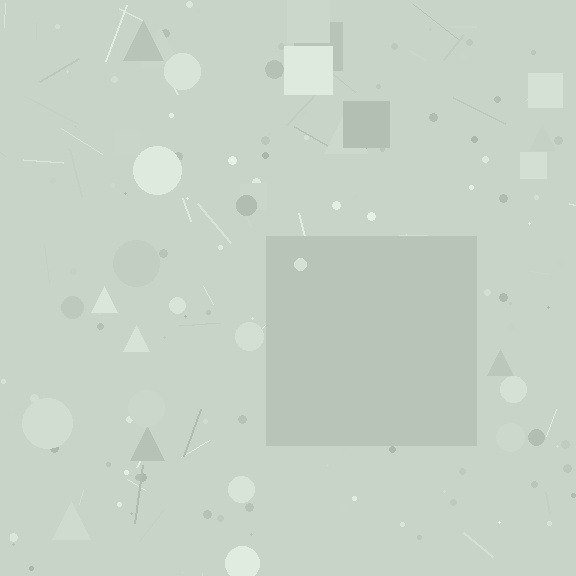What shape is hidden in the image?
A square is hidden in the image.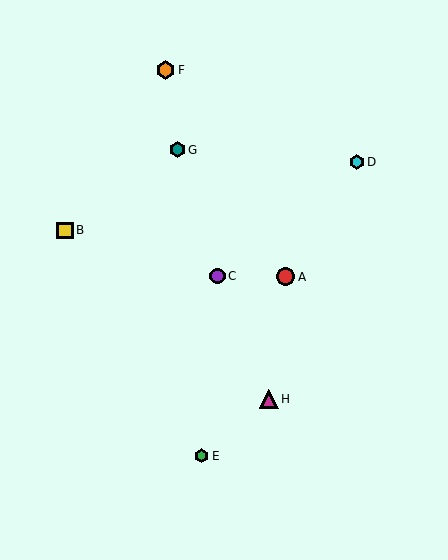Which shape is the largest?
The orange hexagon (labeled F) is the largest.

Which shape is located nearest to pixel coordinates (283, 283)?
The red circle (labeled A) at (286, 277) is nearest to that location.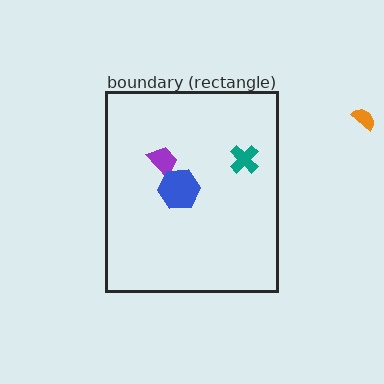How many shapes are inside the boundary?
3 inside, 1 outside.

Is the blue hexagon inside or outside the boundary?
Inside.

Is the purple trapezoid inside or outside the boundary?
Inside.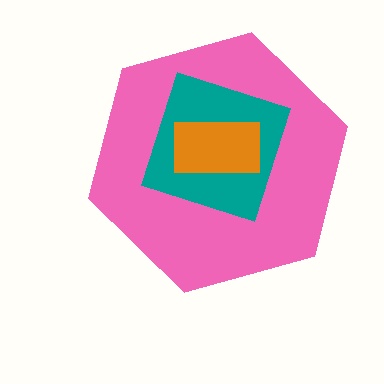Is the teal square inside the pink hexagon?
Yes.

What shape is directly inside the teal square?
The orange rectangle.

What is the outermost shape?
The pink hexagon.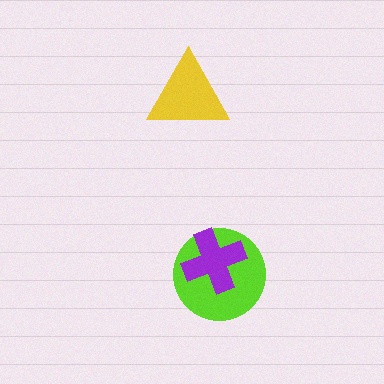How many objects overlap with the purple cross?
1 object overlaps with the purple cross.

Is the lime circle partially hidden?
Yes, it is partially covered by another shape.